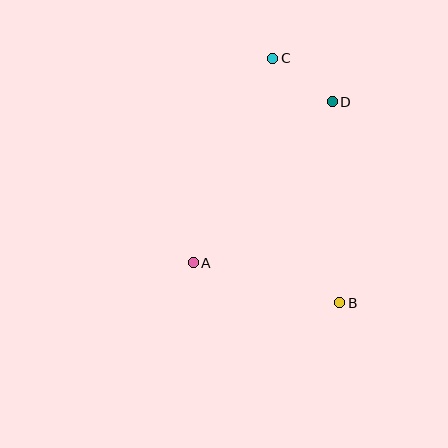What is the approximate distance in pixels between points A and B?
The distance between A and B is approximately 152 pixels.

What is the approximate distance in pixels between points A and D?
The distance between A and D is approximately 213 pixels.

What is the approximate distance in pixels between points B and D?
The distance between B and D is approximately 201 pixels.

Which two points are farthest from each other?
Points B and C are farthest from each other.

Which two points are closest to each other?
Points C and D are closest to each other.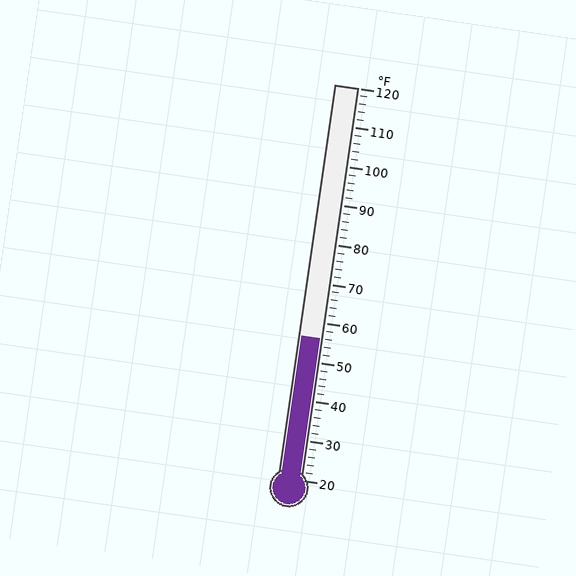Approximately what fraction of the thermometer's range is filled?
The thermometer is filled to approximately 35% of its range.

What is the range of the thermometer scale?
The thermometer scale ranges from 20°F to 120°F.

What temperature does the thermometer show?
The thermometer shows approximately 56°F.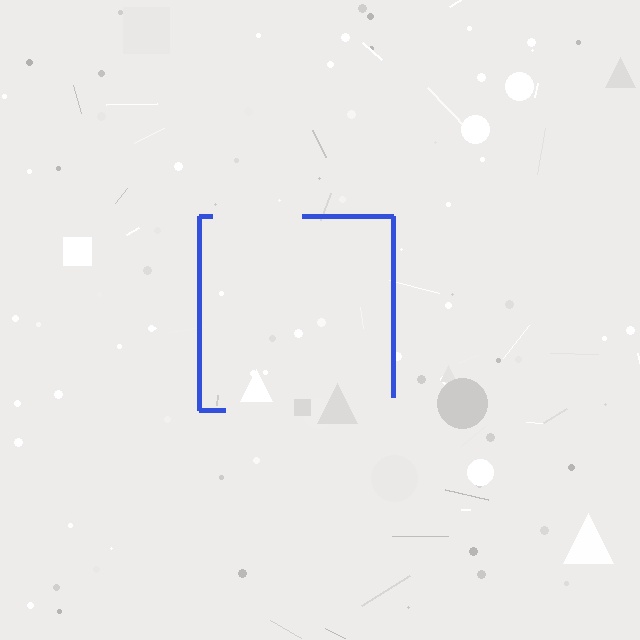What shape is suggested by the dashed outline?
The dashed outline suggests a square.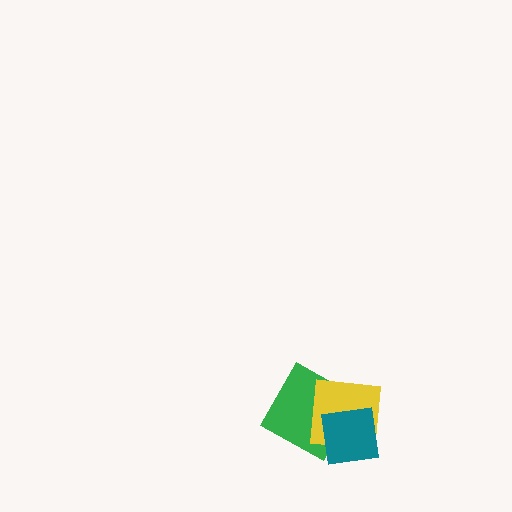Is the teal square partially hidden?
No, no other shape covers it.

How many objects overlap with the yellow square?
2 objects overlap with the yellow square.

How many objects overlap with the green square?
2 objects overlap with the green square.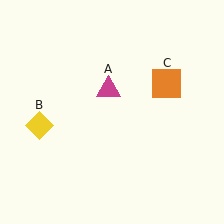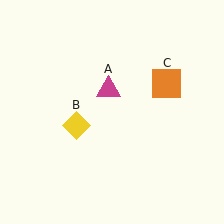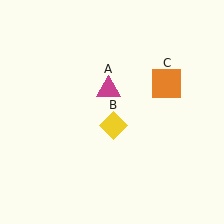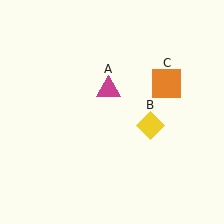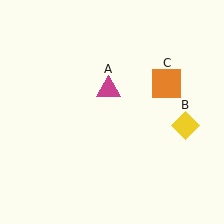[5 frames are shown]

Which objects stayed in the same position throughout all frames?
Magenta triangle (object A) and orange square (object C) remained stationary.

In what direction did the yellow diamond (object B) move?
The yellow diamond (object B) moved right.